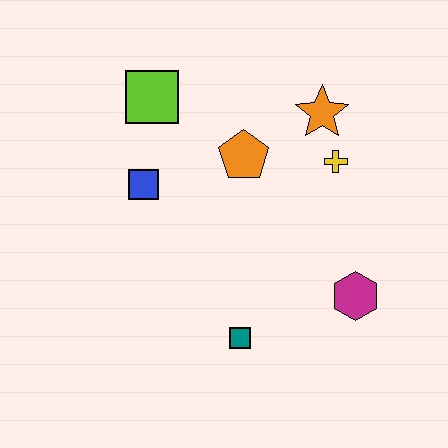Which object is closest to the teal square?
The magenta hexagon is closest to the teal square.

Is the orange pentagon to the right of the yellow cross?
No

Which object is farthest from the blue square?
The magenta hexagon is farthest from the blue square.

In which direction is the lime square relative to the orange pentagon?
The lime square is to the left of the orange pentagon.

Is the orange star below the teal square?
No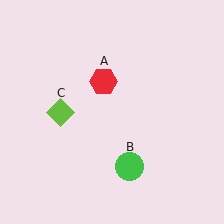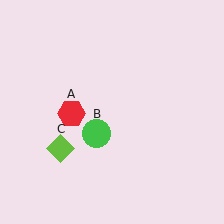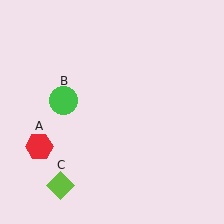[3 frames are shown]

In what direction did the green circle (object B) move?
The green circle (object B) moved up and to the left.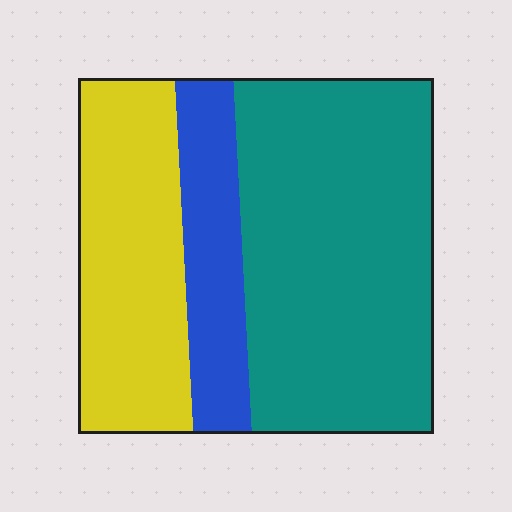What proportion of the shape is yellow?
Yellow takes up between a quarter and a half of the shape.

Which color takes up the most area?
Teal, at roughly 55%.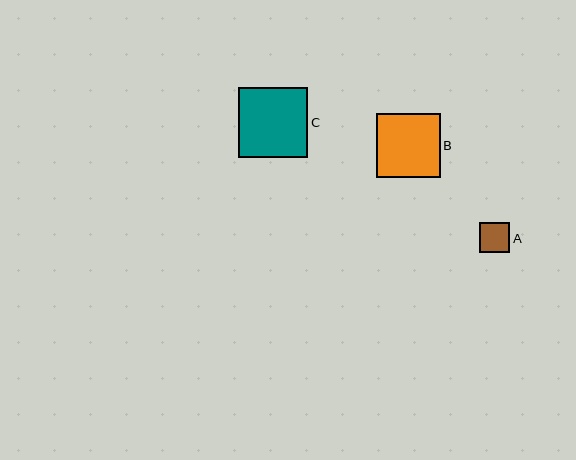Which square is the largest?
Square C is the largest with a size of approximately 70 pixels.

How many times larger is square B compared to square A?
Square B is approximately 2.1 times the size of square A.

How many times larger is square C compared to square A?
Square C is approximately 2.3 times the size of square A.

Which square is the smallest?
Square A is the smallest with a size of approximately 30 pixels.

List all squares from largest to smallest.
From largest to smallest: C, B, A.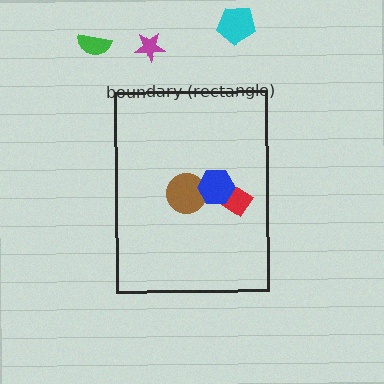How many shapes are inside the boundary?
3 inside, 3 outside.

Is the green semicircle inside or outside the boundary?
Outside.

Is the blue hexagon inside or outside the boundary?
Inside.